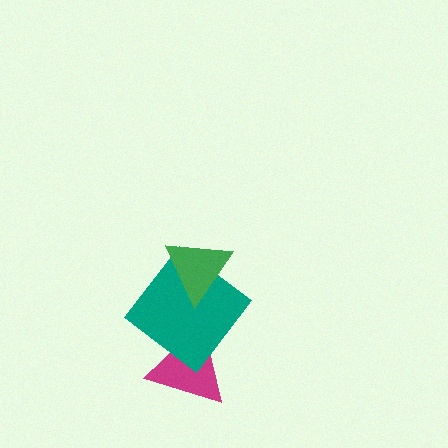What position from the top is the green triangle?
The green triangle is 1st from the top.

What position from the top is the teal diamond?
The teal diamond is 2nd from the top.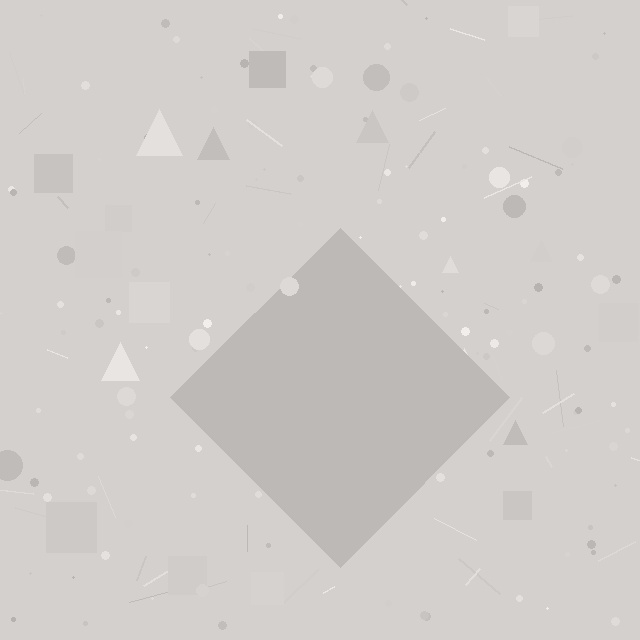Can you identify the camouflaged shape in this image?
The camouflaged shape is a diamond.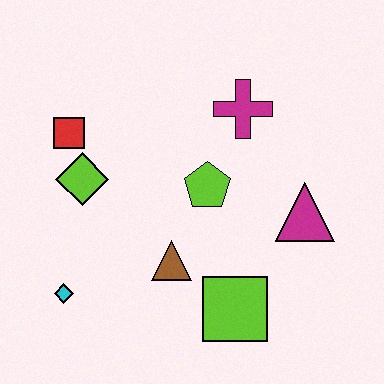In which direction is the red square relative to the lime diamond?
The red square is above the lime diamond.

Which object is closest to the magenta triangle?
The lime pentagon is closest to the magenta triangle.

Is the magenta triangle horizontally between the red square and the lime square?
No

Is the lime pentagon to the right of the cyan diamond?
Yes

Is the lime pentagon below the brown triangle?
No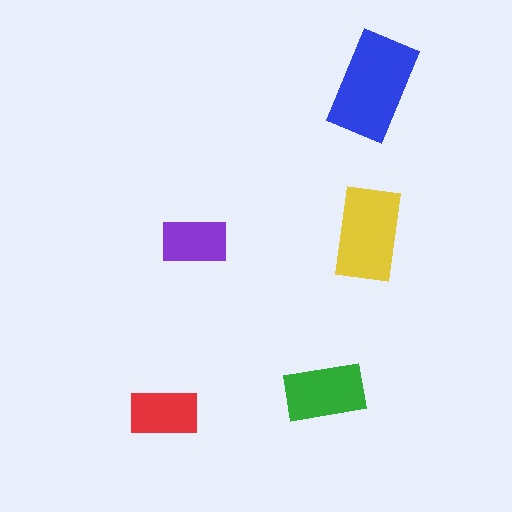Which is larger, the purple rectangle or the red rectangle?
The red one.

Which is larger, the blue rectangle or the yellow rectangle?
The blue one.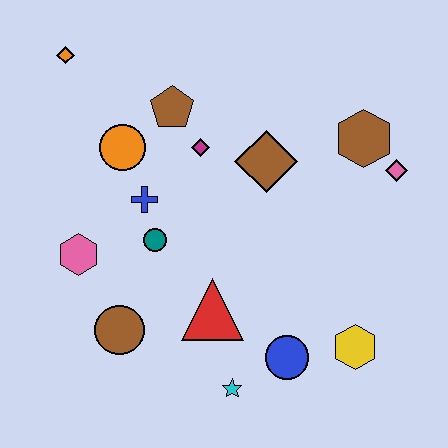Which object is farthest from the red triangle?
The orange diamond is farthest from the red triangle.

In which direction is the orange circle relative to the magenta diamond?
The orange circle is to the left of the magenta diamond.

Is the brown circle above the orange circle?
No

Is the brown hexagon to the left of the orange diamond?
No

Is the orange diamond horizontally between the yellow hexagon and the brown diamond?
No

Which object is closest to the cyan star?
The blue circle is closest to the cyan star.